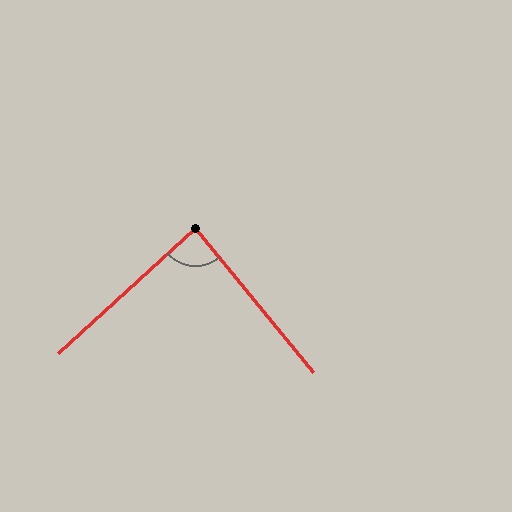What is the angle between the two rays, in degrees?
Approximately 87 degrees.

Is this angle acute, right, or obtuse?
It is approximately a right angle.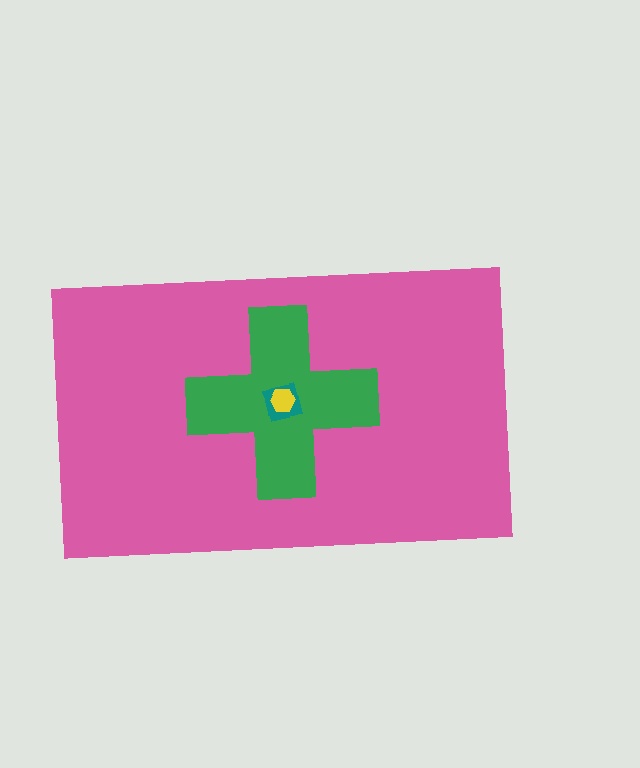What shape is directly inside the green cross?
The teal square.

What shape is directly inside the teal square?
The yellow hexagon.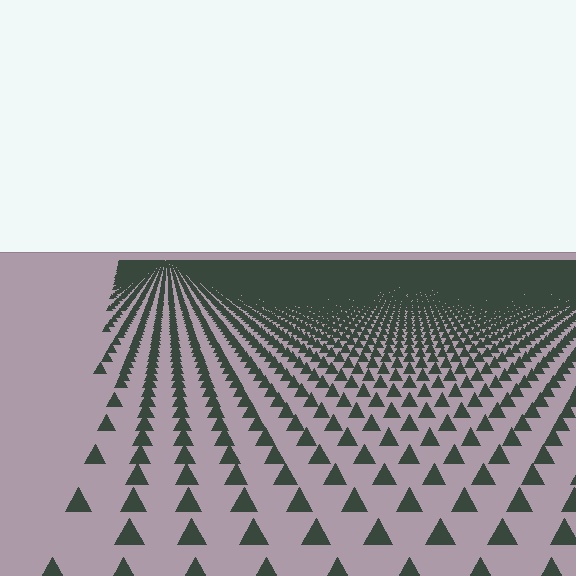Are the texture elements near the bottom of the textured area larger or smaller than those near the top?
Larger. Near the bottom, elements are closer to the viewer and appear at a bigger on-screen size.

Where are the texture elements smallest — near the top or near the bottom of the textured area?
Near the top.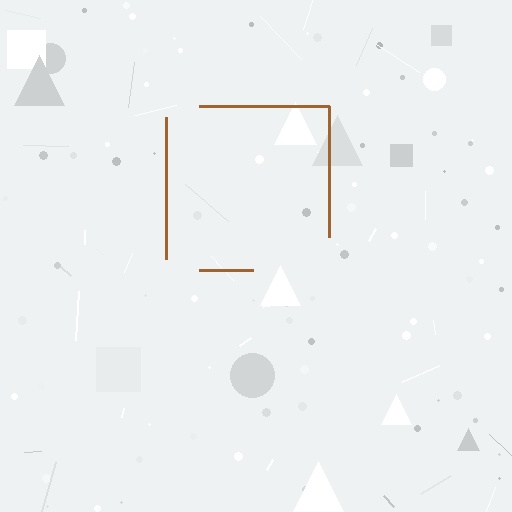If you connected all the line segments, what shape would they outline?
They would outline a square.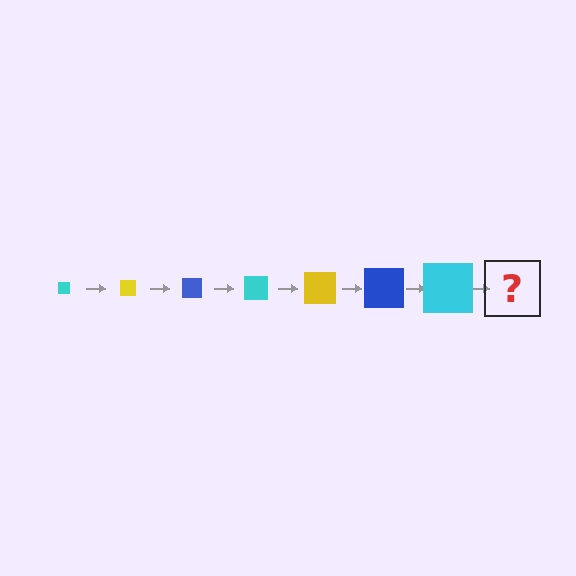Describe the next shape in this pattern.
It should be a yellow square, larger than the previous one.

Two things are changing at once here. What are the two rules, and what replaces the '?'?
The two rules are that the square grows larger each step and the color cycles through cyan, yellow, and blue. The '?' should be a yellow square, larger than the previous one.